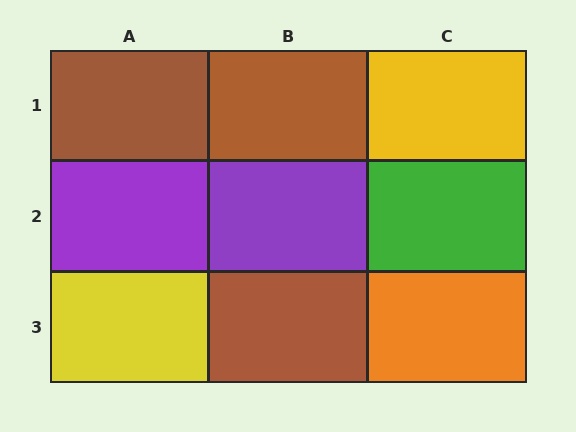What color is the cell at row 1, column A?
Brown.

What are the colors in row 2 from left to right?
Purple, purple, green.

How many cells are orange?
1 cell is orange.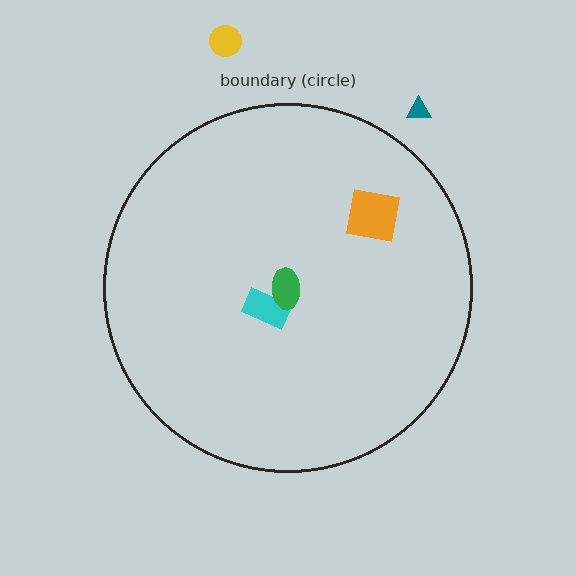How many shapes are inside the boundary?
3 inside, 2 outside.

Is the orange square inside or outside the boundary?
Inside.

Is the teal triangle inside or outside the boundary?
Outside.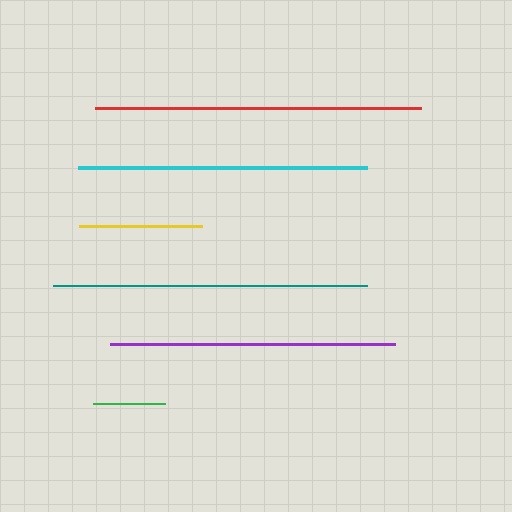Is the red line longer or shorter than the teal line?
The red line is longer than the teal line.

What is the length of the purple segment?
The purple segment is approximately 285 pixels long.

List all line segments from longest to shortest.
From longest to shortest: red, teal, cyan, purple, yellow, green.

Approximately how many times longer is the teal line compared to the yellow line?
The teal line is approximately 2.6 times the length of the yellow line.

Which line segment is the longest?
The red line is the longest at approximately 326 pixels.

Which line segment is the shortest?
The green line is the shortest at approximately 72 pixels.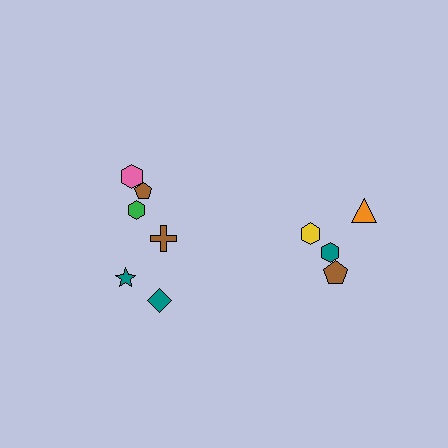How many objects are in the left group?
There are 6 objects.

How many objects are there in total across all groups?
There are 10 objects.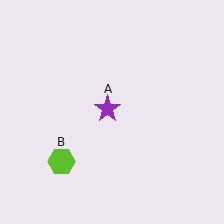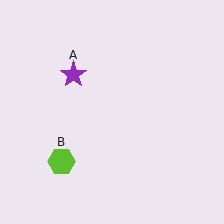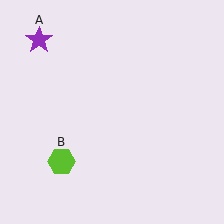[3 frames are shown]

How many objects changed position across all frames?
1 object changed position: purple star (object A).